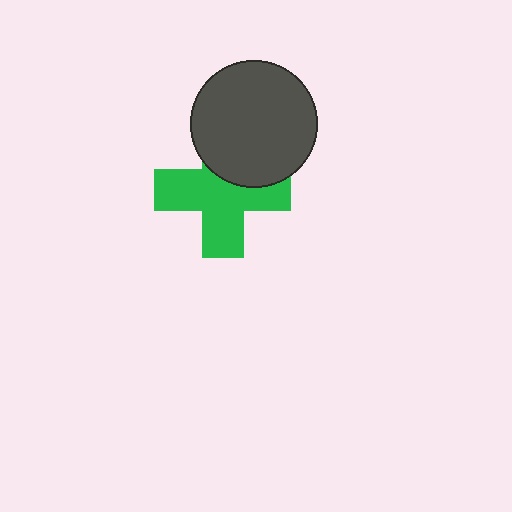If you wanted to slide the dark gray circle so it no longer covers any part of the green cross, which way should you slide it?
Slide it up — that is the most direct way to separate the two shapes.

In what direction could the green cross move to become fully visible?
The green cross could move down. That would shift it out from behind the dark gray circle entirely.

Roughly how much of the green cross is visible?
Most of it is visible (roughly 68%).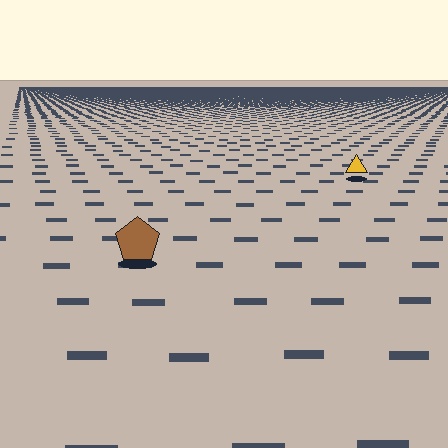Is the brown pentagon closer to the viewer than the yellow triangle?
Yes. The brown pentagon is closer — you can tell from the texture gradient: the ground texture is coarser near it.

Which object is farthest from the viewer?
The yellow triangle is farthest from the viewer. It appears smaller and the ground texture around it is denser.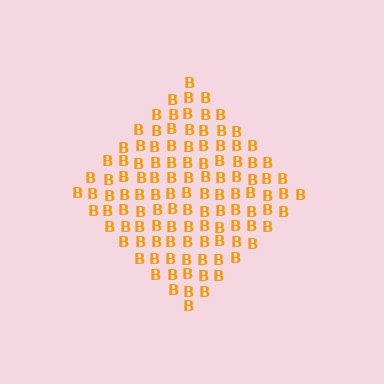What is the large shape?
The large shape is a diamond.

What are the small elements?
The small elements are letter B's.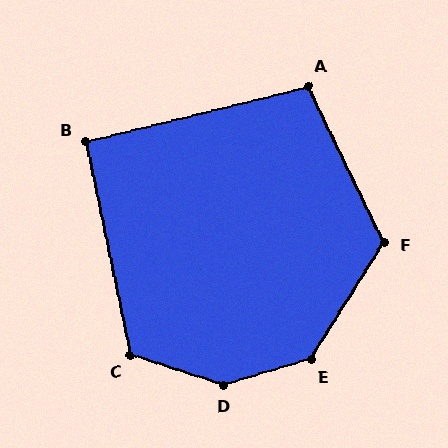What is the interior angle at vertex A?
Approximately 102 degrees (obtuse).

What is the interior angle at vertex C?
Approximately 120 degrees (obtuse).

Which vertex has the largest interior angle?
D, at approximately 146 degrees.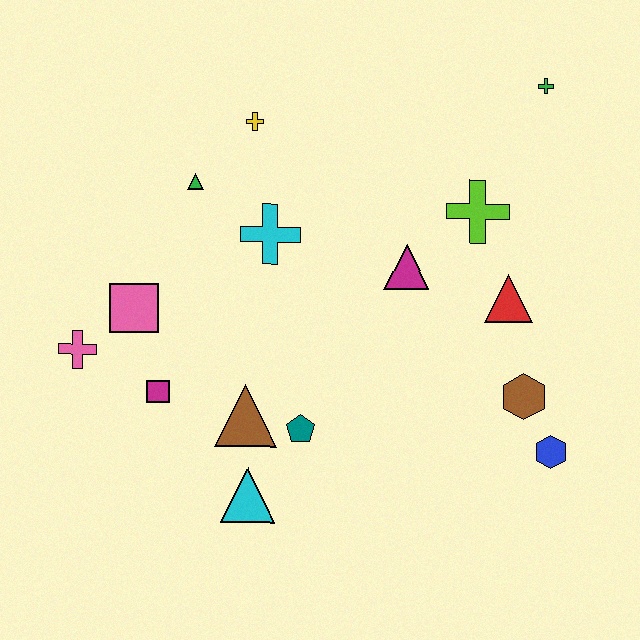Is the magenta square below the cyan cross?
Yes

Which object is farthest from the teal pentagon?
The green cross is farthest from the teal pentagon.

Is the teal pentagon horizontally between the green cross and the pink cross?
Yes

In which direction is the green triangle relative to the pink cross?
The green triangle is above the pink cross.